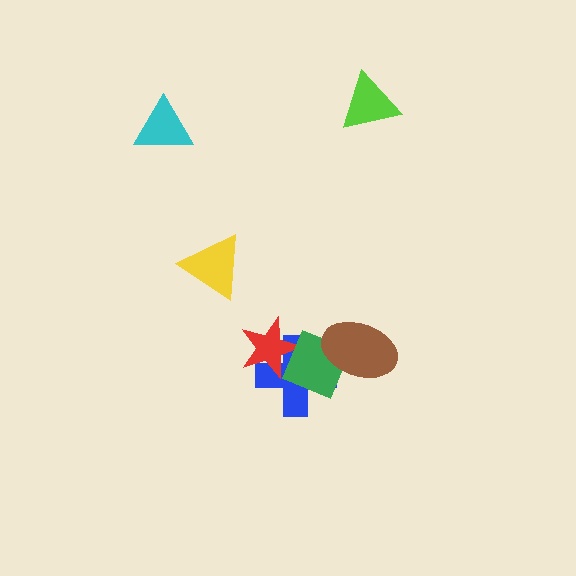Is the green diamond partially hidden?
Yes, it is partially covered by another shape.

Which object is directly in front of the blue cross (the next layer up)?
The red star is directly in front of the blue cross.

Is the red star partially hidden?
Yes, it is partially covered by another shape.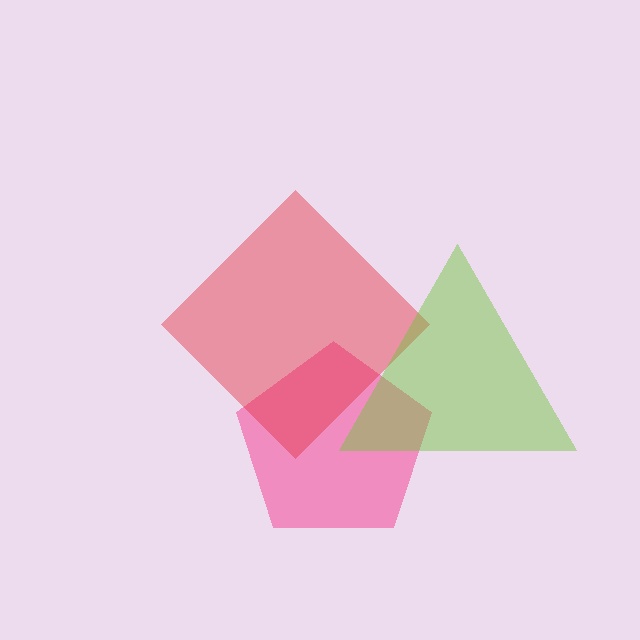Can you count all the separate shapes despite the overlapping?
Yes, there are 3 separate shapes.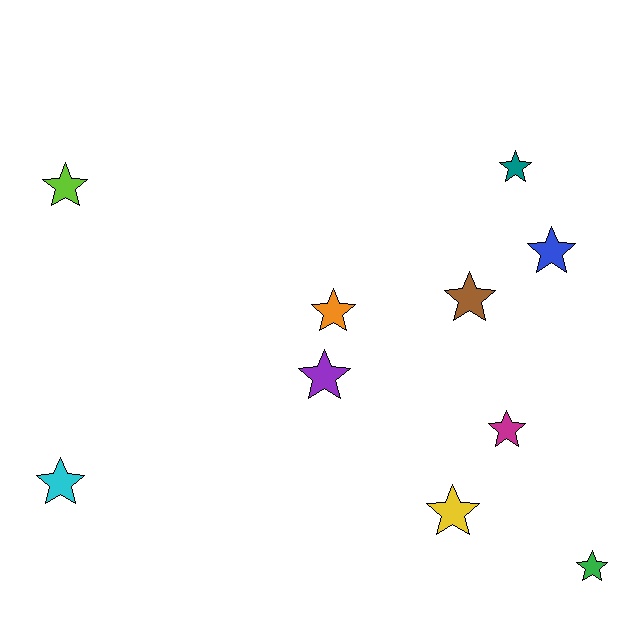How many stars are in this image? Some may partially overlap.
There are 10 stars.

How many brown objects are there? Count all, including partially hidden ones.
There is 1 brown object.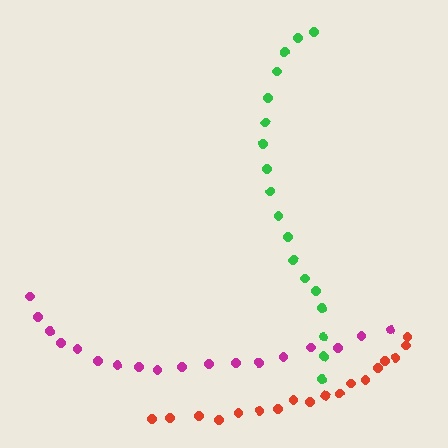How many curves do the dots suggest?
There are 3 distinct paths.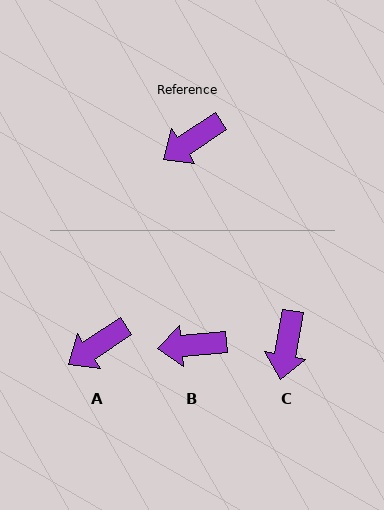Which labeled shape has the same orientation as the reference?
A.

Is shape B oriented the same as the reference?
No, it is off by about 29 degrees.